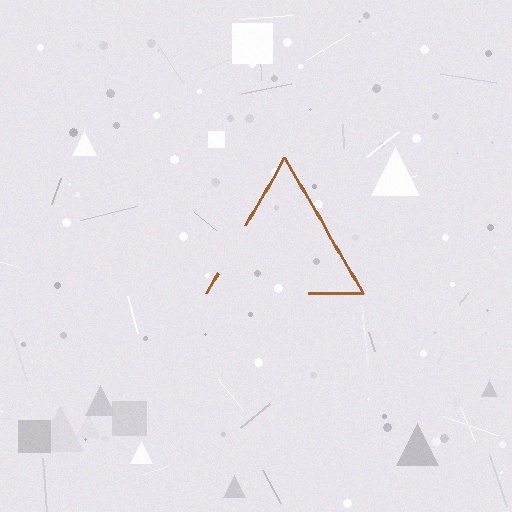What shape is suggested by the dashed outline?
The dashed outline suggests a triangle.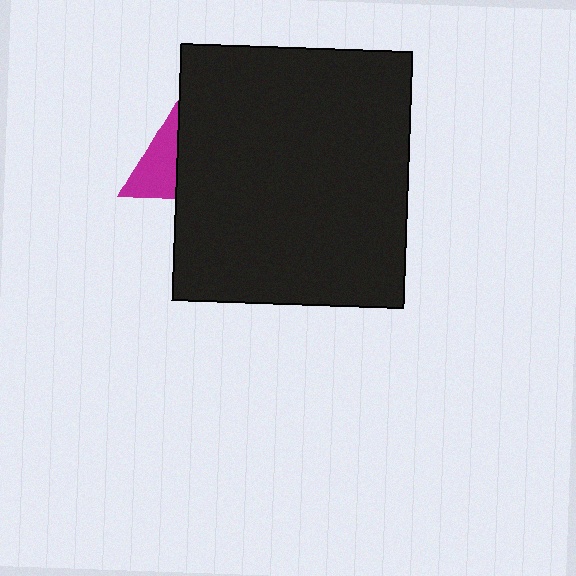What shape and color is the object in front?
The object in front is a black rectangle.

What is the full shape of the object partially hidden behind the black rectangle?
The partially hidden object is a magenta triangle.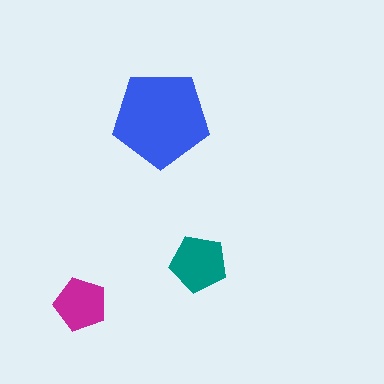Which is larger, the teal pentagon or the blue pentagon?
The blue one.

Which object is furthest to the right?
The teal pentagon is rightmost.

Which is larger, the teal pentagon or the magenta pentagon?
The teal one.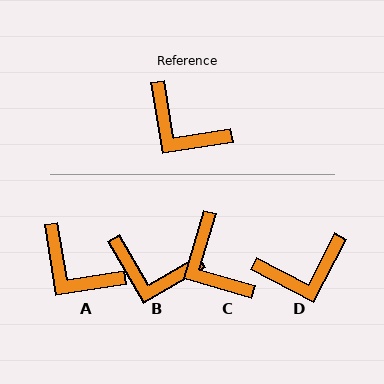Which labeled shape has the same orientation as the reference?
A.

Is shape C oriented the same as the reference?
No, it is off by about 26 degrees.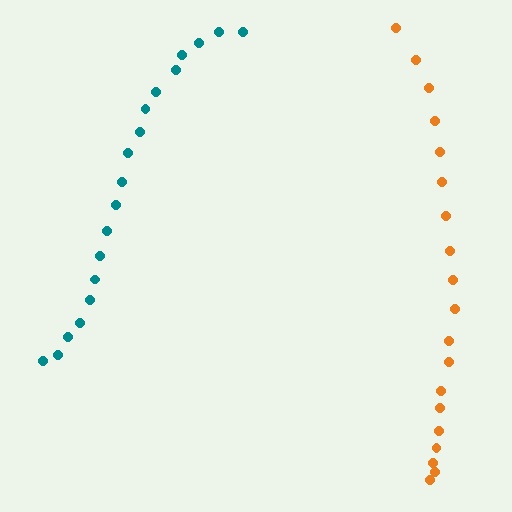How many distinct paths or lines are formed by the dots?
There are 2 distinct paths.